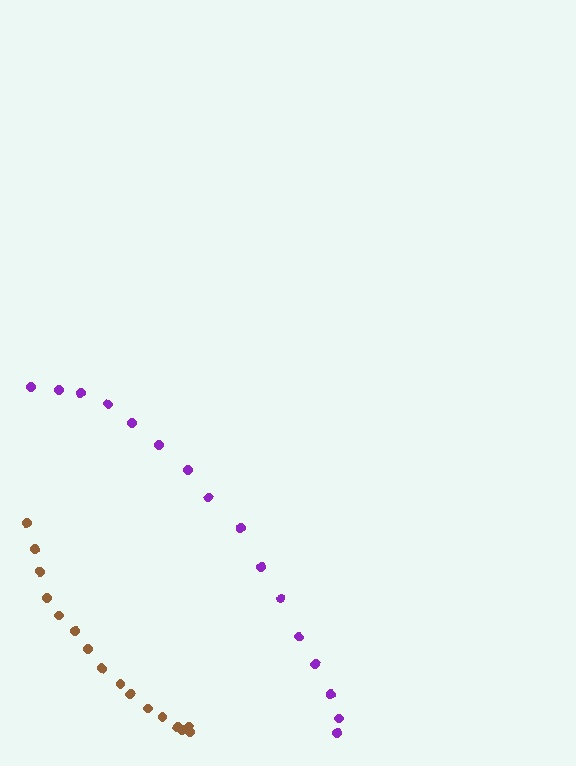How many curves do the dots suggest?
There are 2 distinct paths.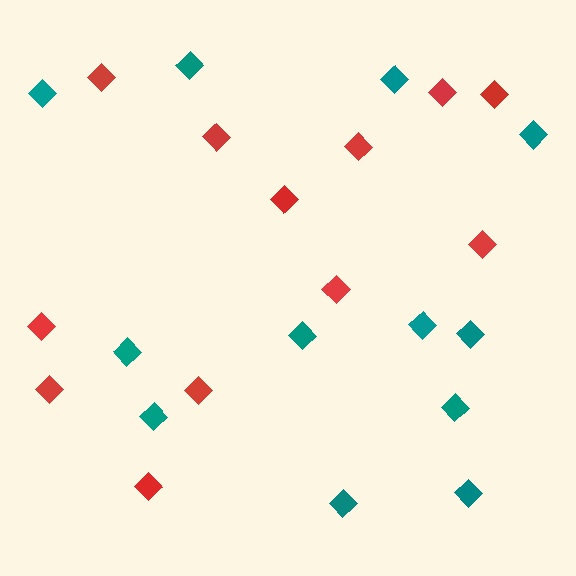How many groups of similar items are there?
There are 2 groups: one group of red diamonds (12) and one group of teal diamonds (12).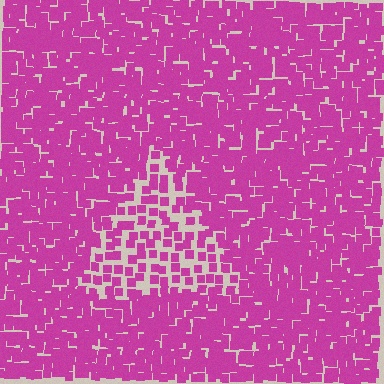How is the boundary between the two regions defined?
The boundary is defined by a change in element density (approximately 2.2x ratio). All elements are the same color, size, and shape.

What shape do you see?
I see a triangle.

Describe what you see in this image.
The image contains small magenta elements arranged at two different densities. A triangle-shaped region is visible where the elements are less densely packed than the surrounding area.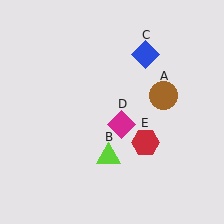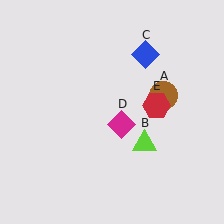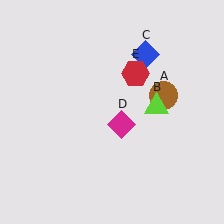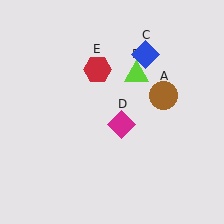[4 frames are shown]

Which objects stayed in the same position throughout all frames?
Brown circle (object A) and blue diamond (object C) and magenta diamond (object D) remained stationary.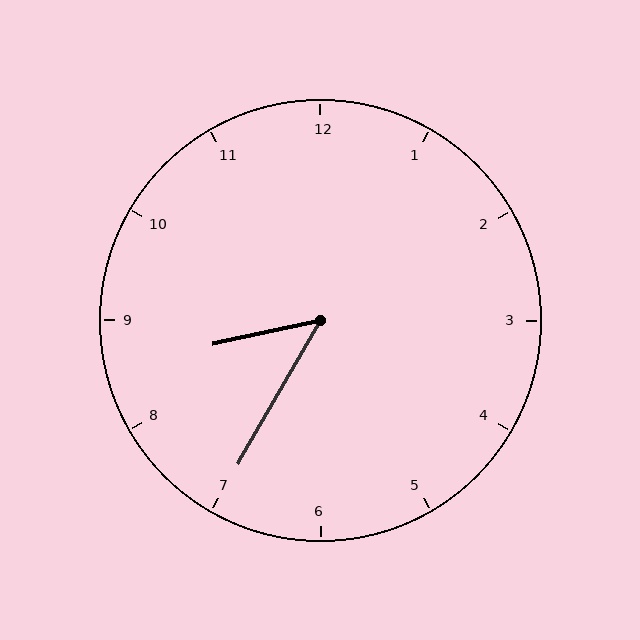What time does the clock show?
8:35.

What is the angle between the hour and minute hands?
Approximately 48 degrees.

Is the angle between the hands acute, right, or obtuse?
It is acute.